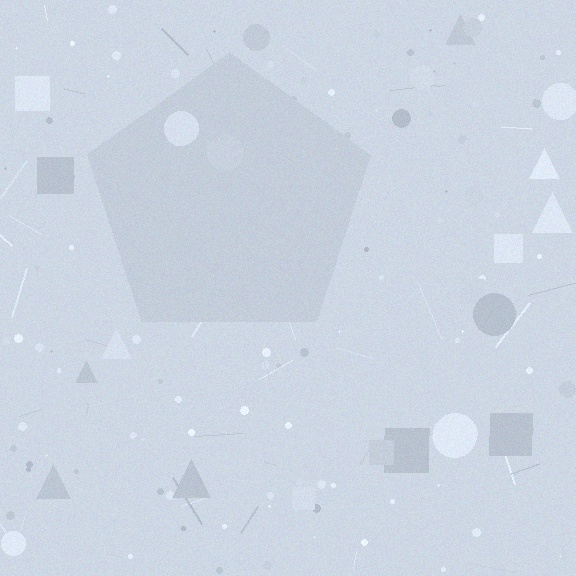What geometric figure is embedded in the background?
A pentagon is embedded in the background.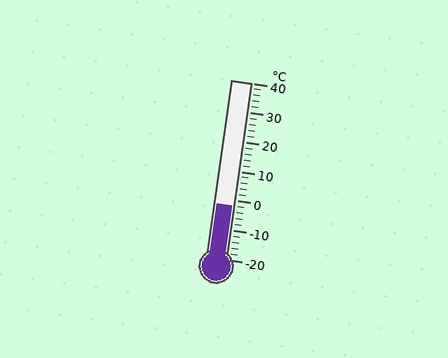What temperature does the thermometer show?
The thermometer shows approximately -2°C.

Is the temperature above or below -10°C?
The temperature is above -10°C.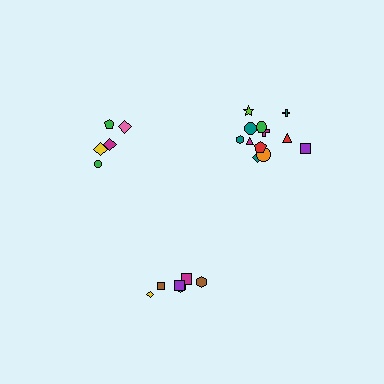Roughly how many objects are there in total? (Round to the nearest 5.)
Roughly 25 objects in total.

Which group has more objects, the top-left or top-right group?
The top-right group.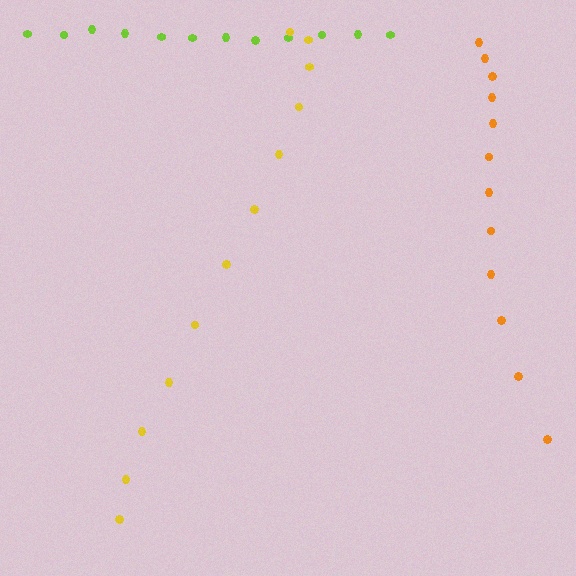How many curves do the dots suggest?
There are 3 distinct paths.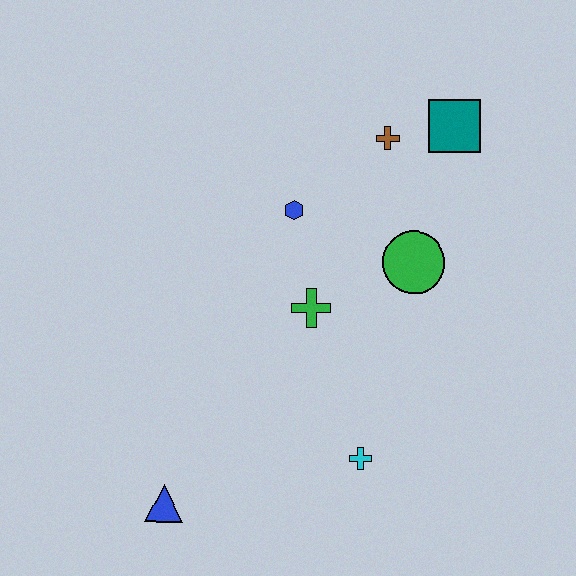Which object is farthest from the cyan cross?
The teal square is farthest from the cyan cross.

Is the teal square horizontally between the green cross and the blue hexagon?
No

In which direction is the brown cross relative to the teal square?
The brown cross is to the left of the teal square.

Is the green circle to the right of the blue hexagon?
Yes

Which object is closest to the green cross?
The blue hexagon is closest to the green cross.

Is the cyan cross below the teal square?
Yes